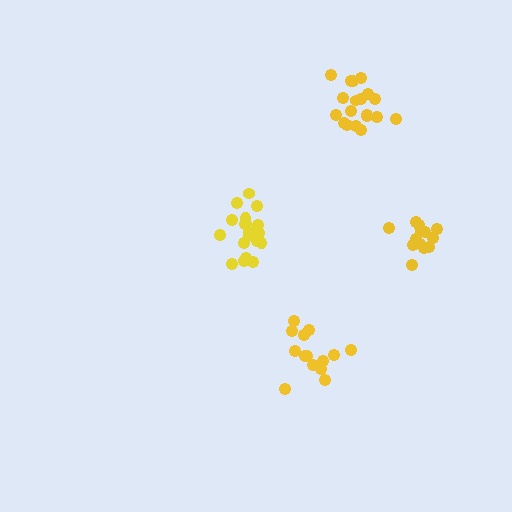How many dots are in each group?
Group 1: 14 dots, Group 2: 13 dots, Group 3: 19 dots, Group 4: 19 dots (65 total).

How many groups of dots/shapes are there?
There are 4 groups.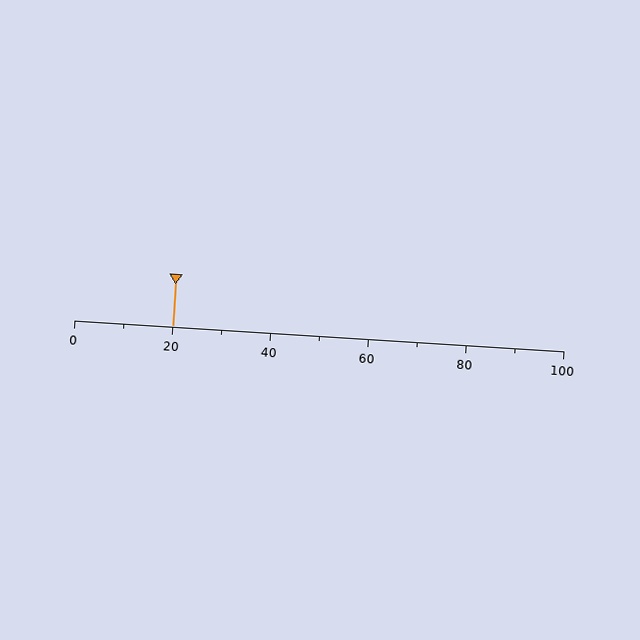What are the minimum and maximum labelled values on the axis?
The axis runs from 0 to 100.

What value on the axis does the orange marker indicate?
The marker indicates approximately 20.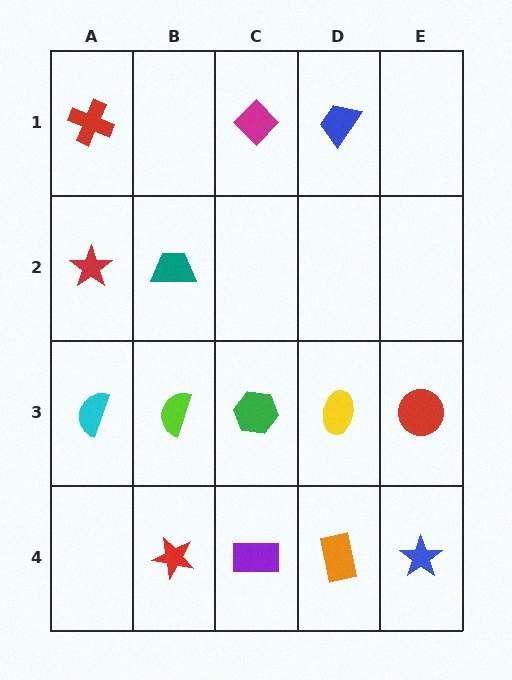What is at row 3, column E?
A red circle.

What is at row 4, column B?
A red star.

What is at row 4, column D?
An orange rectangle.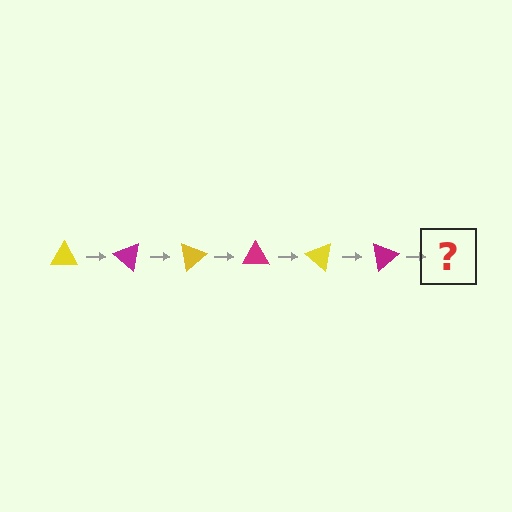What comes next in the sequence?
The next element should be a yellow triangle, rotated 240 degrees from the start.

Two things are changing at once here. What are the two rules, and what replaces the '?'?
The two rules are that it rotates 40 degrees each step and the color cycles through yellow and magenta. The '?' should be a yellow triangle, rotated 240 degrees from the start.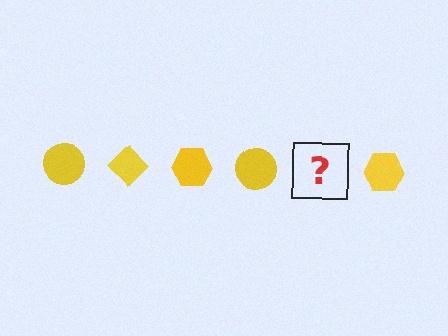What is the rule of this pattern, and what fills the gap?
The rule is that the pattern cycles through circle, diamond, hexagon shapes in yellow. The gap should be filled with a yellow diamond.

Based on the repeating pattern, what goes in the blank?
The blank should be a yellow diamond.